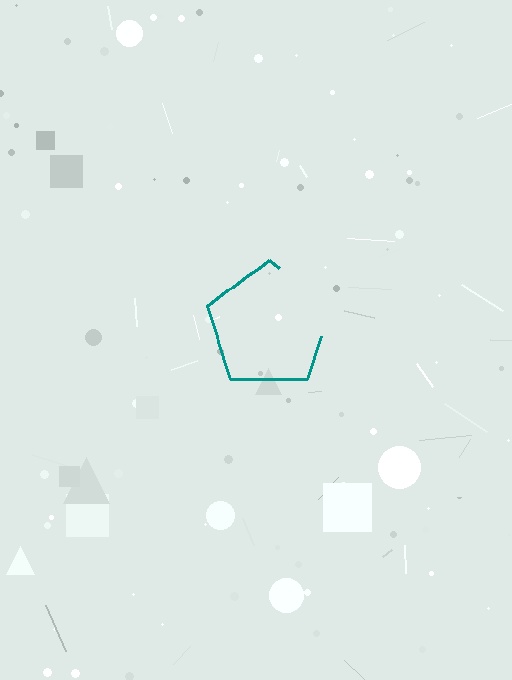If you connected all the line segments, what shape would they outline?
They would outline a pentagon.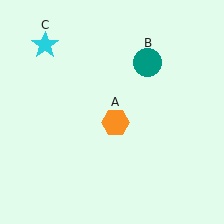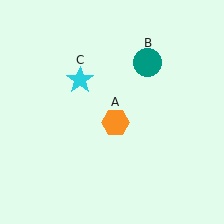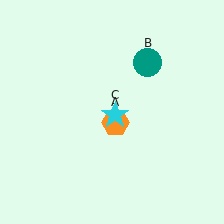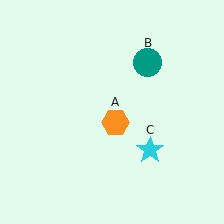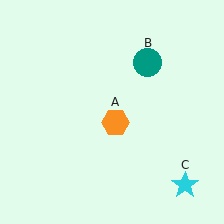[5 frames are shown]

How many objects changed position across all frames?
1 object changed position: cyan star (object C).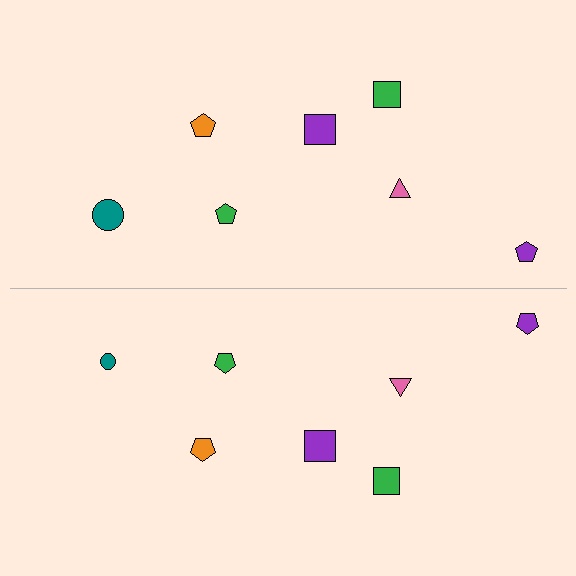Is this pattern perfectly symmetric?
No, the pattern is not perfectly symmetric. The teal circle on the bottom side has a different size than its mirror counterpart.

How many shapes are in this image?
There are 14 shapes in this image.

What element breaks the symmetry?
The teal circle on the bottom side has a different size than its mirror counterpart.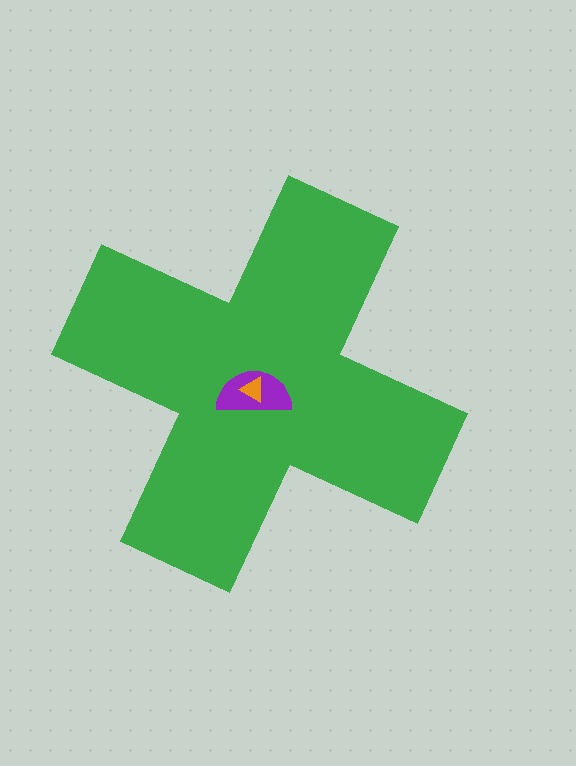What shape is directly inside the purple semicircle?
The orange triangle.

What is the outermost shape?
The green cross.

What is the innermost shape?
The orange triangle.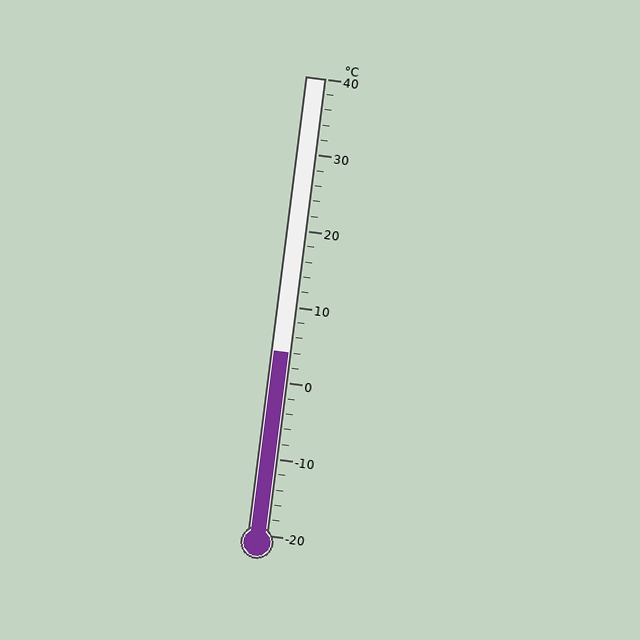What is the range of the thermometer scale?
The thermometer scale ranges from -20°C to 40°C.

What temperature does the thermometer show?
The thermometer shows approximately 4°C.